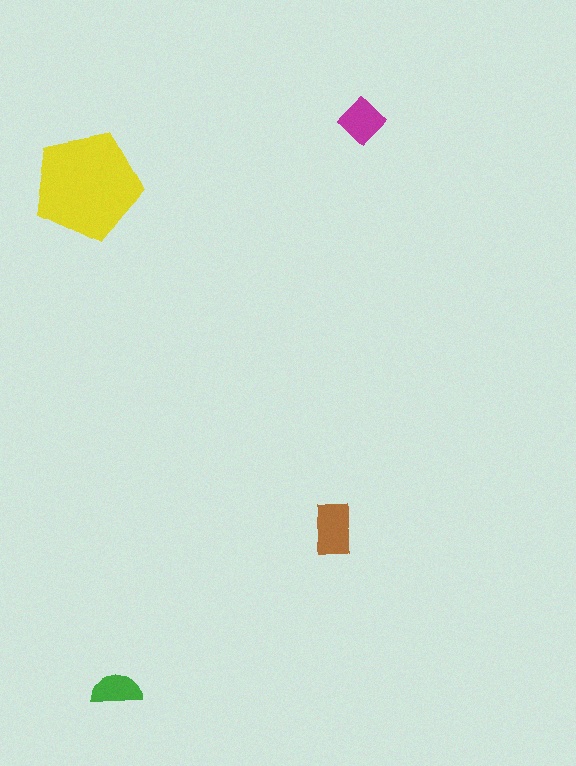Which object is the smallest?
The green semicircle.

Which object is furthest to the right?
The magenta diamond is rightmost.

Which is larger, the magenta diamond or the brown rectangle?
The brown rectangle.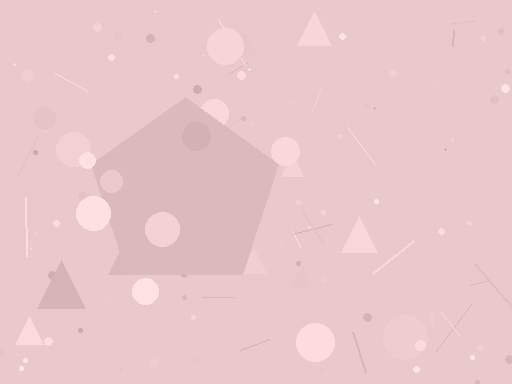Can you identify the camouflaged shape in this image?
The camouflaged shape is a pentagon.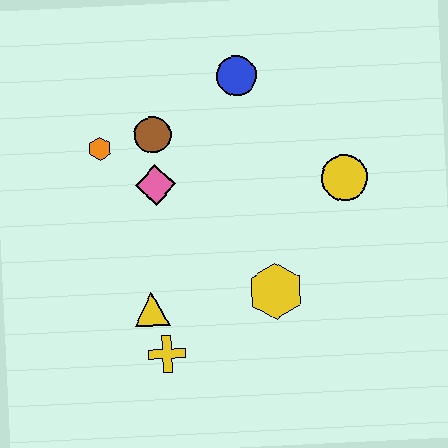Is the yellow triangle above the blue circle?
No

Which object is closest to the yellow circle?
The yellow hexagon is closest to the yellow circle.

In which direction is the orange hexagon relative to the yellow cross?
The orange hexagon is above the yellow cross.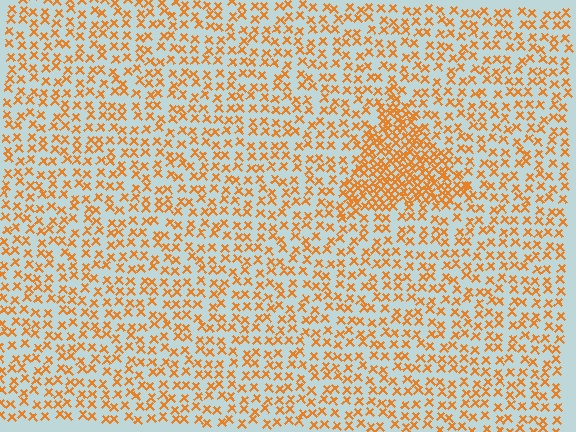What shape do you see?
I see a triangle.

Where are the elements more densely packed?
The elements are more densely packed inside the triangle boundary.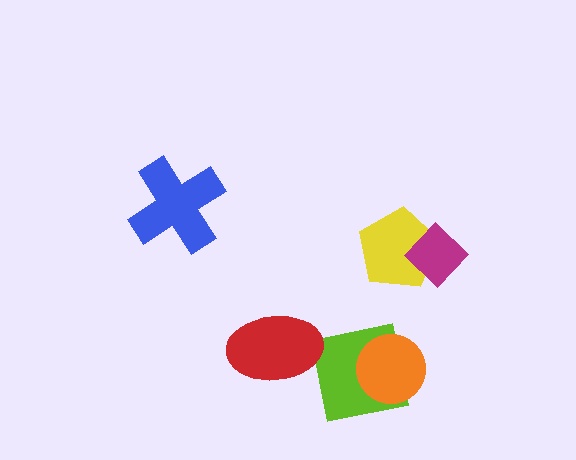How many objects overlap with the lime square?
1 object overlaps with the lime square.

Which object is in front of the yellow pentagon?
The magenta diamond is in front of the yellow pentagon.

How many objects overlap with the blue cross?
0 objects overlap with the blue cross.